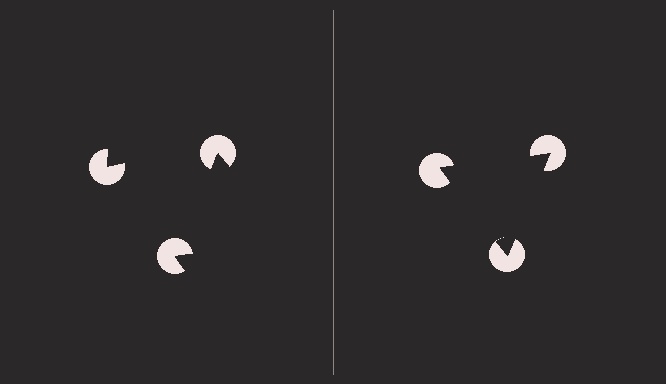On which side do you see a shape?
An illusory triangle appears on the right side. On the left side the wedge cuts are rotated, so no coherent shape forms.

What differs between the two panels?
The pac-man discs are positioned identically on both sides; only the wedge orientations differ. On the right they align to a triangle; on the left they are misaligned.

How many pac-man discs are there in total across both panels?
6 — 3 on each side.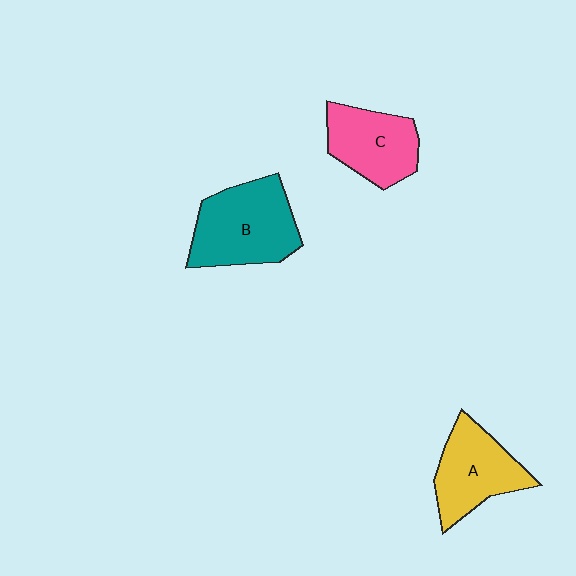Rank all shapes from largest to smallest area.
From largest to smallest: B (teal), A (yellow), C (pink).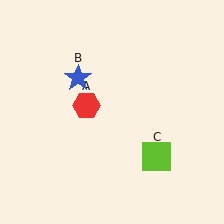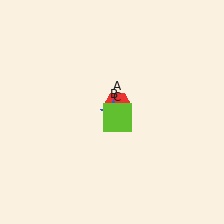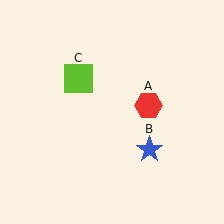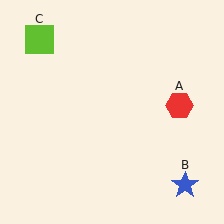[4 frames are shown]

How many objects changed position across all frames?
3 objects changed position: red hexagon (object A), blue star (object B), lime square (object C).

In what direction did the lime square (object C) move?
The lime square (object C) moved up and to the left.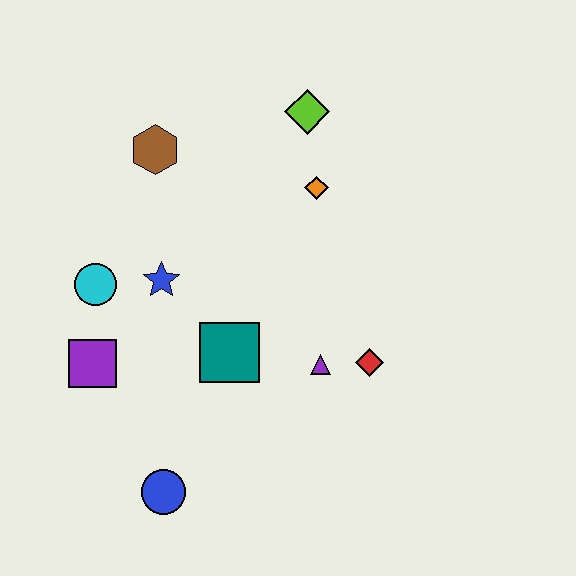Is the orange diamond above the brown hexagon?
No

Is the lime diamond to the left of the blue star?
No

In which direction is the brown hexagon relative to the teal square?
The brown hexagon is above the teal square.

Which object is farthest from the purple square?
The lime diamond is farthest from the purple square.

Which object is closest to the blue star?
The cyan circle is closest to the blue star.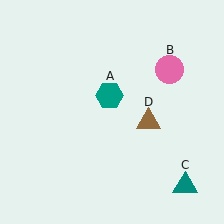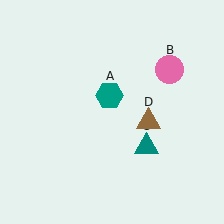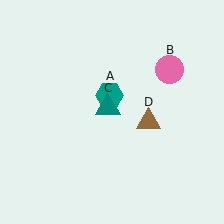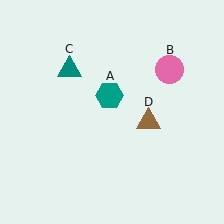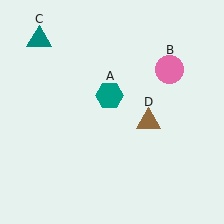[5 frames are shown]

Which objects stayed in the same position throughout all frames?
Teal hexagon (object A) and pink circle (object B) and brown triangle (object D) remained stationary.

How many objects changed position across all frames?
1 object changed position: teal triangle (object C).